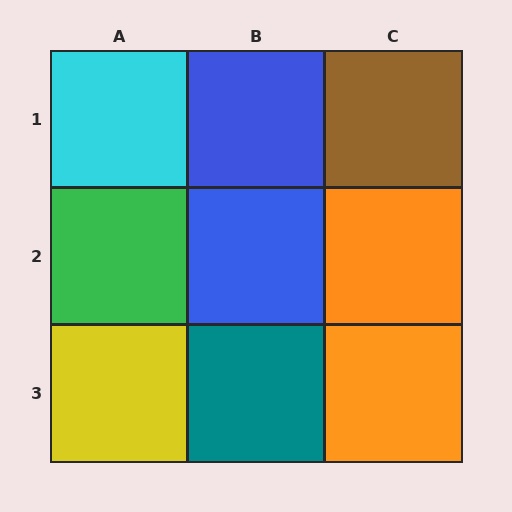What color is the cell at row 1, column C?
Brown.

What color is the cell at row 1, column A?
Cyan.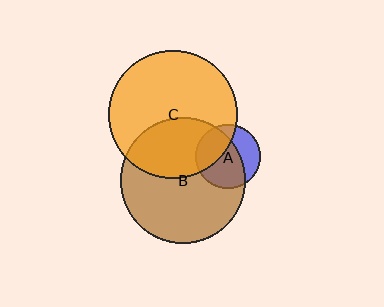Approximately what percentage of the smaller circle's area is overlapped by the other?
Approximately 65%.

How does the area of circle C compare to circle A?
Approximately 4.0 times.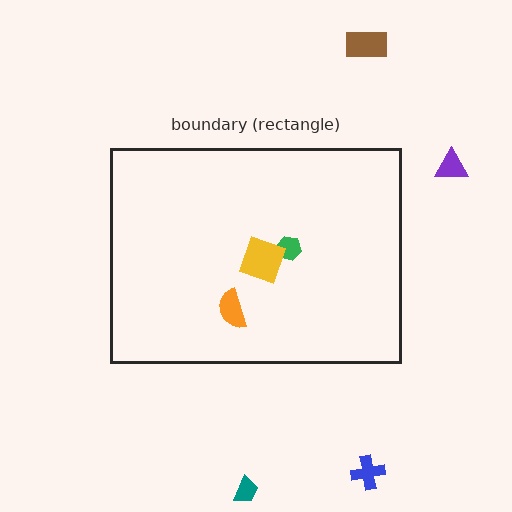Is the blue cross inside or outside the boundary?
Outside.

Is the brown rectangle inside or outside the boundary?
Outside.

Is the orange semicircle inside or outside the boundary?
Inside.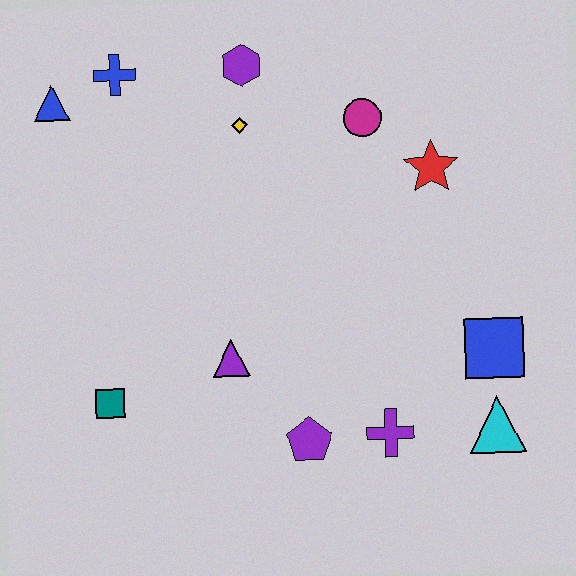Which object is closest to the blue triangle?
The blue cross is closest to the blue triangle.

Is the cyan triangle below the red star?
Yes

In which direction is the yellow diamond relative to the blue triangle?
The yellow diamond is to the right of the blue triangle.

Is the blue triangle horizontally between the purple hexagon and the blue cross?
No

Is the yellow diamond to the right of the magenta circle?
No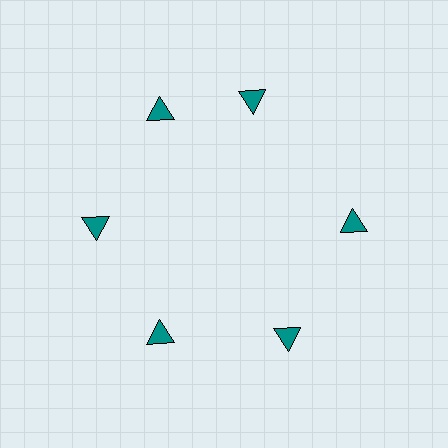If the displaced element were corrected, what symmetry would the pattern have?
It would have 6-fold rotational symmetry — the pattern would map onto itself every 60 degrees.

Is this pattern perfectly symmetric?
No. The 6 teal triangles are arranged in a ring, but one element near the 1 o'clock position is rotated out of alignment along the ring, breaking the 6-fold rotational symmetry.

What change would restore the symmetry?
The symmetry would be restored by rotating it back into even spacing with its neighbors so that all 6 triangles sit at equal angles and equal distance from the center.